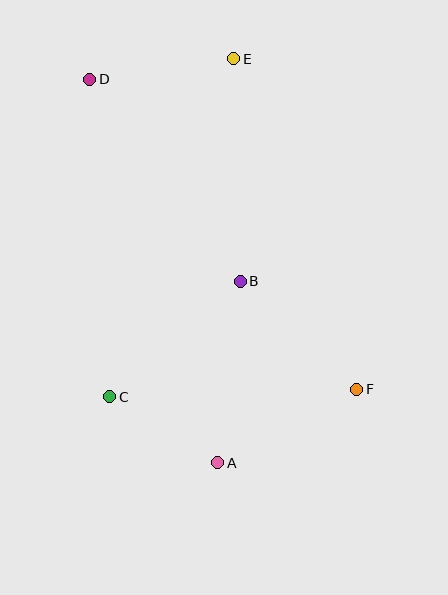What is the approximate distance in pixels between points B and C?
The distance between B and C is approximately 174 pixels.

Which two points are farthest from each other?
Points D and F are farthest from each other.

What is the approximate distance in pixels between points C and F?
The distance between C and F is approximately 247 pixels.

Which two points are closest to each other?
Points A and C are closest to each other.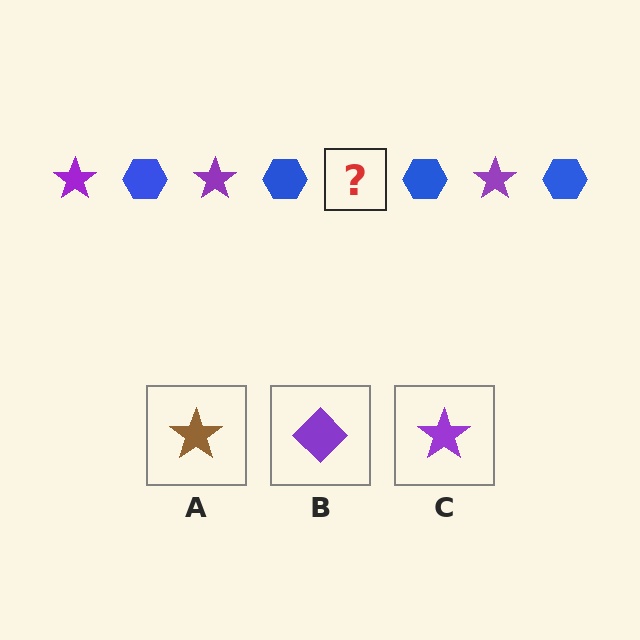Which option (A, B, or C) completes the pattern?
C.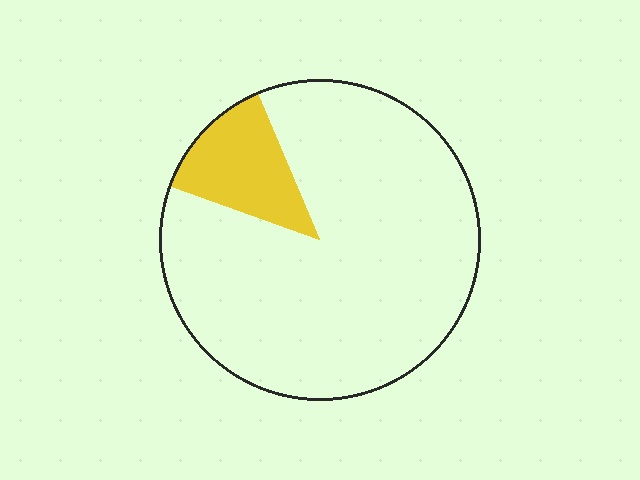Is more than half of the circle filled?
No.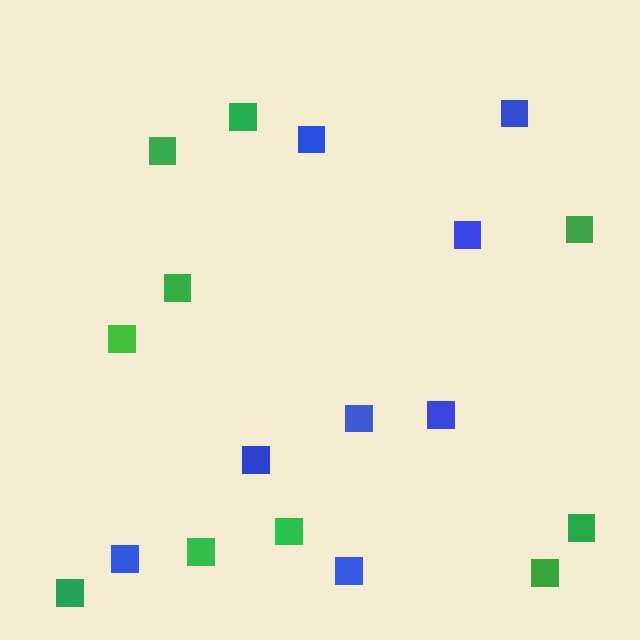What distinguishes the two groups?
There are 2 groups: one group of green squares (10) and one group of blue squares (8).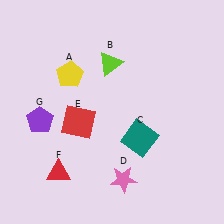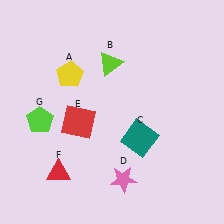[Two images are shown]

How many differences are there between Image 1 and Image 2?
There is 1 difference between the two images.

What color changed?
The pentagon (G) changed from purple in Image 1 to lime in Image 2.